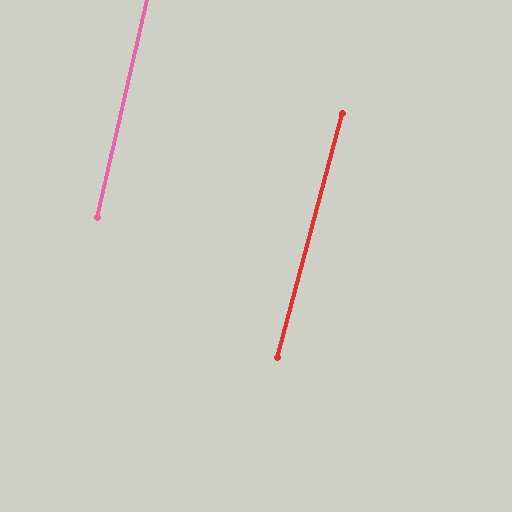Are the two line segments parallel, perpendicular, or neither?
Parallel — their directions differ by only 2.0°.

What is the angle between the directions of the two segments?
Approximately 2 degrees.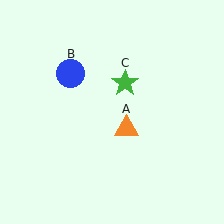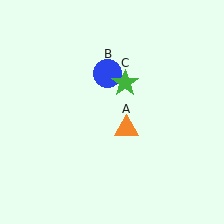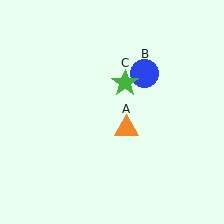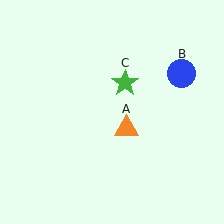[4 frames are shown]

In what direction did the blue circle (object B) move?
The blue circle (object B) moved right.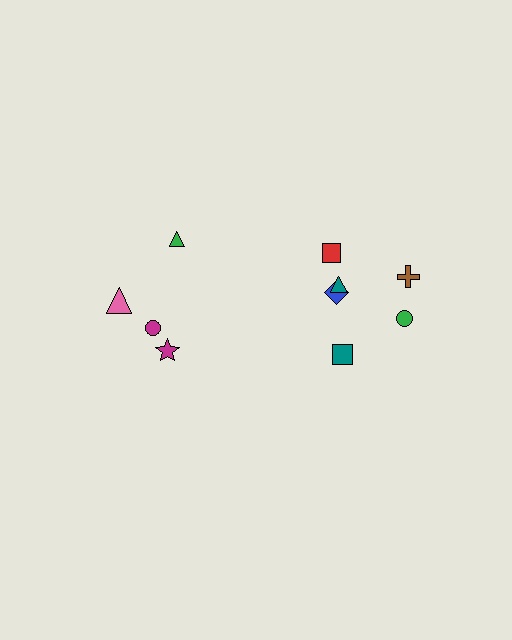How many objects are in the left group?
There are 4 objects.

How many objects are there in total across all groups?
There are 10 objects.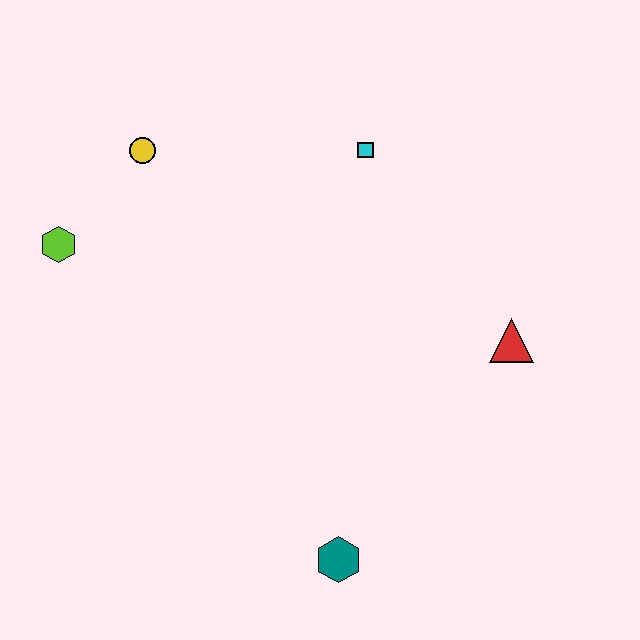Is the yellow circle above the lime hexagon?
Yes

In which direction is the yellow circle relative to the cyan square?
The yellow circle is to the left of the cyan square.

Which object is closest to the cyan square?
The yellow circle is closest to the cyan square.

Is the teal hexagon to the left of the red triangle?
Yes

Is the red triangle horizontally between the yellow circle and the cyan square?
No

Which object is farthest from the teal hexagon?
The yellow circle is farthest from the teal hexagon.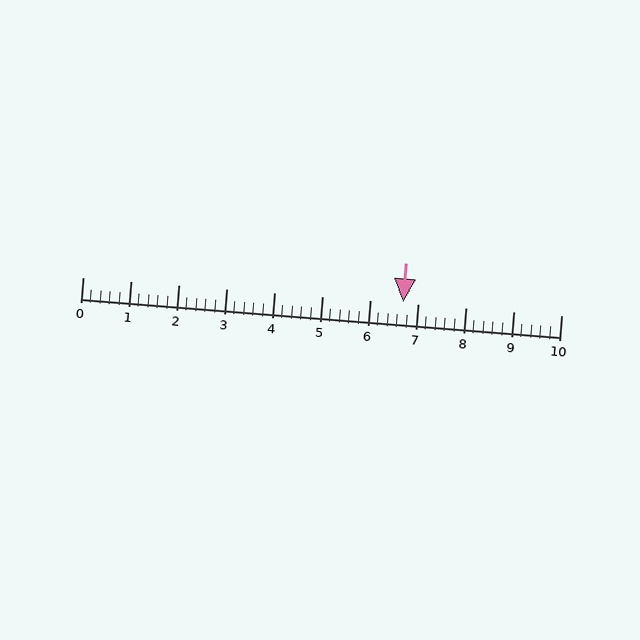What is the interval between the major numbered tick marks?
The major tick marks are spaced 1 units apart.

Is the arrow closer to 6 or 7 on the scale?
The arrow is closer to 7.